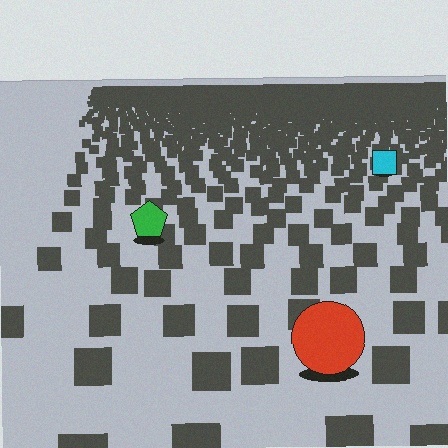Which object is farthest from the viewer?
The cyan square is farthest from the viewer. It appears smaller and the ground texture around it is denser.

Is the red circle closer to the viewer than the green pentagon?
Yes. The red circle is closer — you can tell from the texture gradient: the ground texture is coarser near it.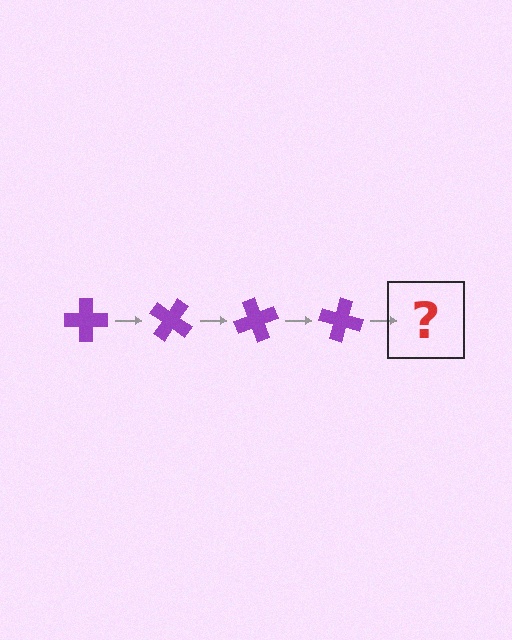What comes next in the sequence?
The next element should be a purple cross rotated 140 degrees.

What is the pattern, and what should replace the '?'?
The pattern is that the cross rotates 35 degrees each step. The '?' should be a purple cross rotated 140 degrees.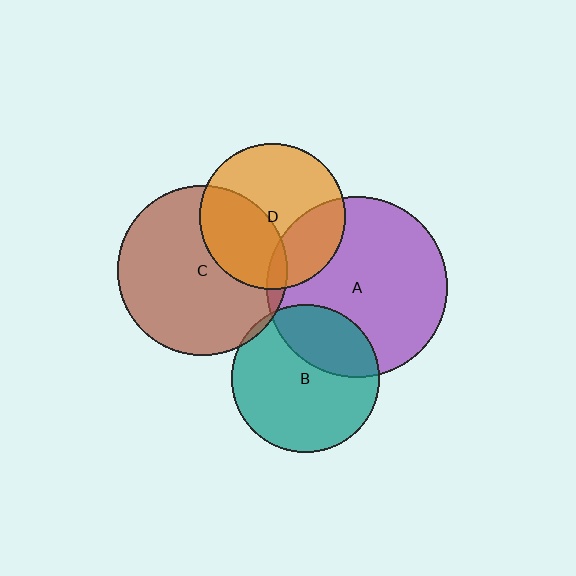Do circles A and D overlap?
Yes.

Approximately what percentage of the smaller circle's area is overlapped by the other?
Approximately 25%.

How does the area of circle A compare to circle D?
Approximately 1.6 times.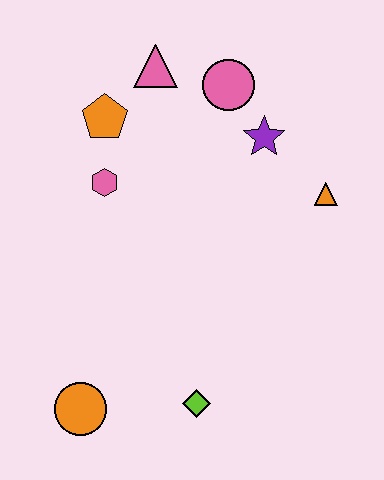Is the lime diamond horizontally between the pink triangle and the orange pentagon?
No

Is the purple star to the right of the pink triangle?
Yes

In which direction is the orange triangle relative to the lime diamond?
The orange triangle is above the lime diamond.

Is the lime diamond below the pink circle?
Yes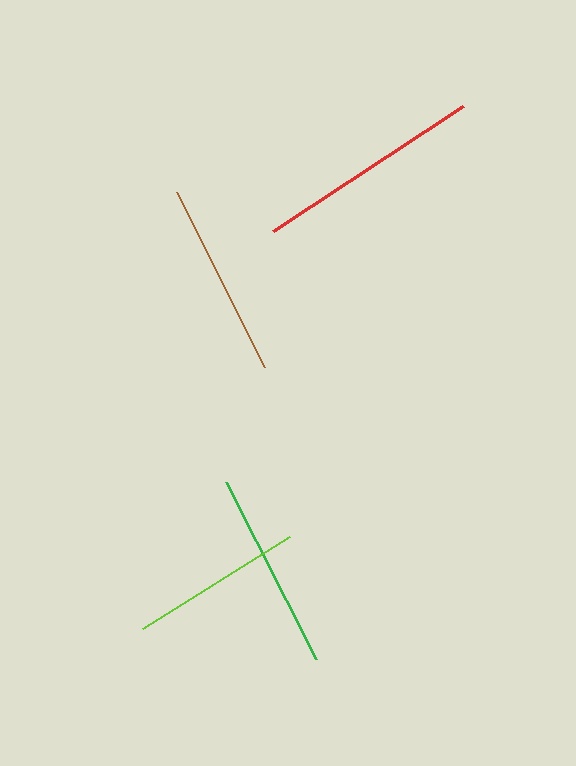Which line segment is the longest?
The red line is the longest at approximately 227 pixels.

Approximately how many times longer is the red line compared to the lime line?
The red line is approximately 1.3 times the length of the lime line.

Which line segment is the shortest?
The lime line is the shortest at approximately 174 pixels.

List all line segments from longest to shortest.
From longest to shortest: red, green, brown, lime.